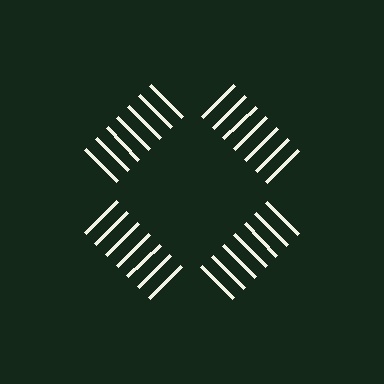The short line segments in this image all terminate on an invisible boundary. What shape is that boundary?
An illusory square — the line segments terminate on its edges but no continuous stroke is drawn.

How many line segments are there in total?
28 — 7 along each of the 4 edges.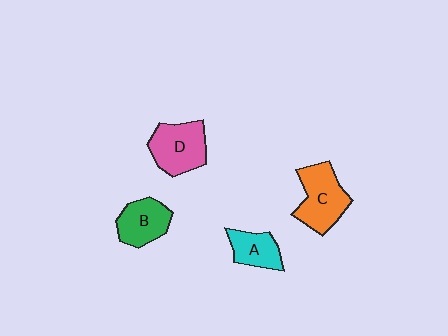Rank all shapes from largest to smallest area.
From largest to smallest: C (orange), D (pink), B (green), A (cyan).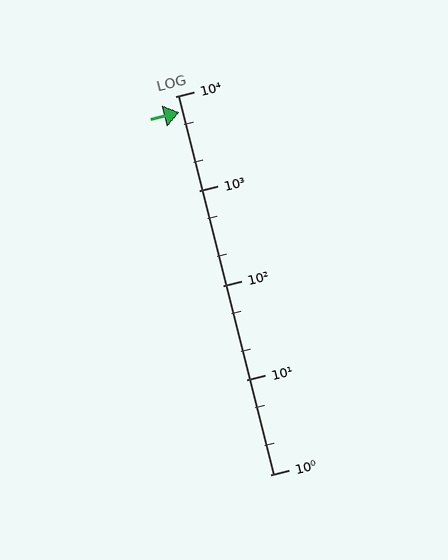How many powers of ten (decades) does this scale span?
The scale spans 4 decades, from 1 to 10000.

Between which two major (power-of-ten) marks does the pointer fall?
The pointer is between 1000 and 10000.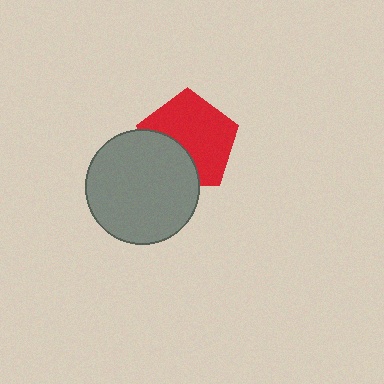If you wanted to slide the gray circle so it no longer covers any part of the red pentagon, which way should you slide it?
Slide it toward the lower-left — that is the most direct way to separate the two shapes.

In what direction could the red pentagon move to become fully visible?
The red pentagon could move toward the upper-right. That would shift it out from behind the gray circle entirely.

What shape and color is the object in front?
The object in front is a gray circle.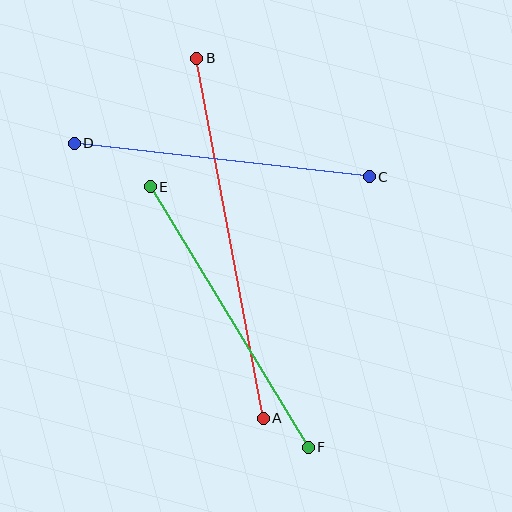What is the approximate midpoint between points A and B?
The midpoint is at approximately (230, 238) pixels.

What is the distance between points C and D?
The distance is approximately 297 pixels.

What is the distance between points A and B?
The distance is approximately 366 pixels.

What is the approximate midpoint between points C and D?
The midpoint is at approximately (222, 160) pixels.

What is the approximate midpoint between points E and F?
The midpoint is at approximately (229, 317) pixels.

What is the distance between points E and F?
The distance is approximately 305 pixels.